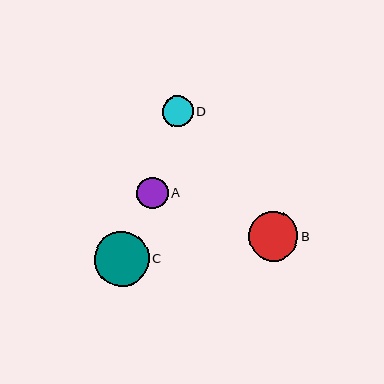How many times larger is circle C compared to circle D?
Circle C is approximately 1.8 times the size of circle D.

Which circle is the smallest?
Circle D is the smallest with a size of approximately 31 pixels.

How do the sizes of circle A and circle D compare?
Circle A and circle D are approximately the same size.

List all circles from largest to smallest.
From largest to smallest: C, B, A, D.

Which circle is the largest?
Circle C is the largest with a size of approximately 55 pixels.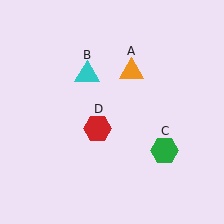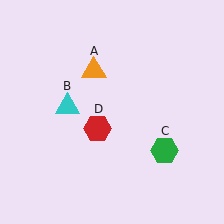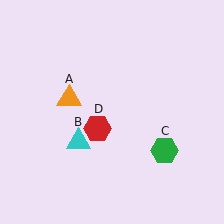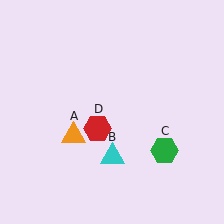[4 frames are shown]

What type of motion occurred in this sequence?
The orange triangle (object A), cyan triangle (object B) rotated counterclockwise around the center of the scene.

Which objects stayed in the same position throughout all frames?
Green hexagon (object C) and red hexagon (object D) remained stationary.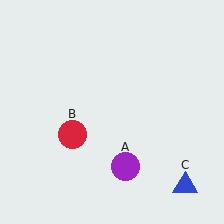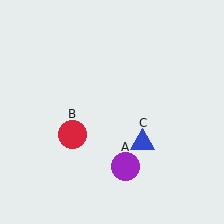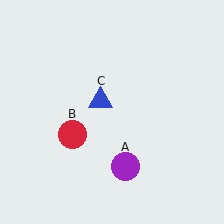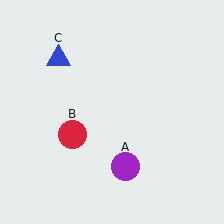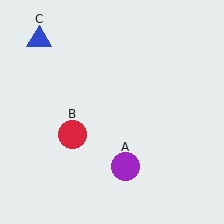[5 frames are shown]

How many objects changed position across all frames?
1 object changed position: blue triangle (object C).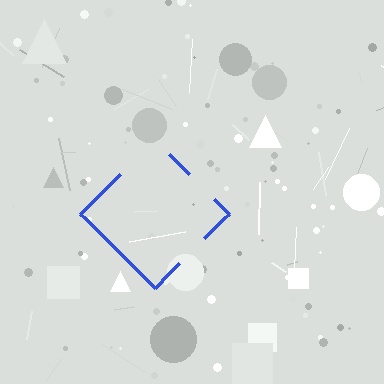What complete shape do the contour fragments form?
The contour fragments form a diamond.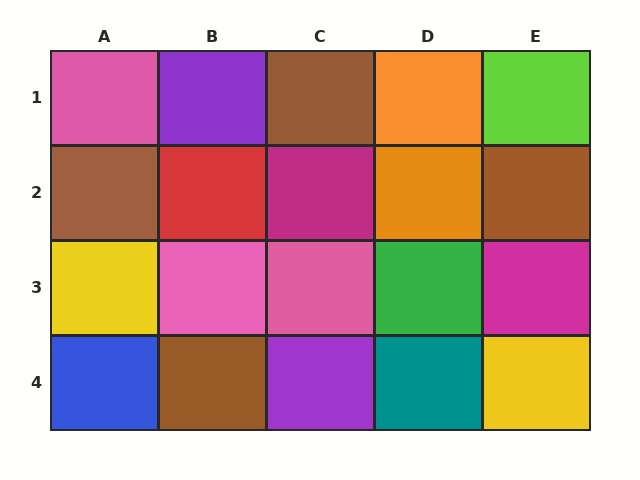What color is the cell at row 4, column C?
Purple.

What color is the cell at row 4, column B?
Brown.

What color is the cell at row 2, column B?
Red.